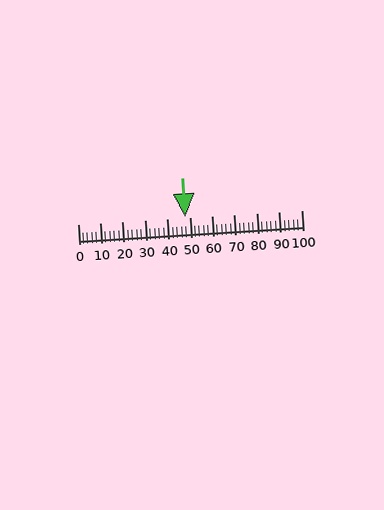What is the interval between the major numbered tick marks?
The major tick marks are spaced 10 units apart.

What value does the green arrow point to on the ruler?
The green arrow points to approximately 48.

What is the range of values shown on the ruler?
The ruler shows values from 0 to 100.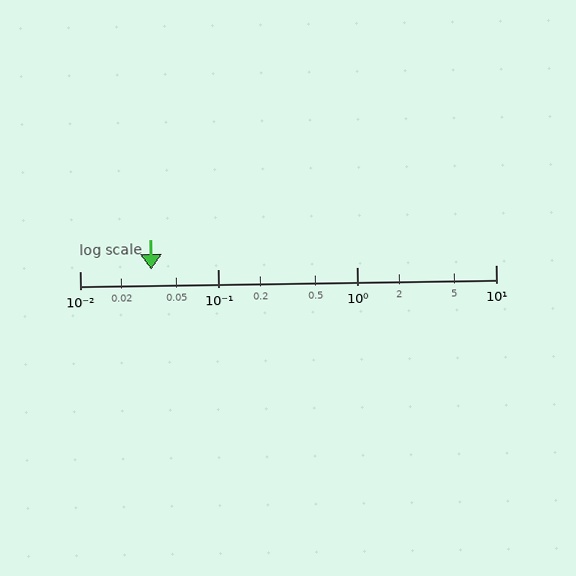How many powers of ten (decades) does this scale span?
The scale spans 3 decades, from 0.01 to 10.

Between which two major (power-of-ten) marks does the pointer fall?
The pointer is between 0.01 and 0.1.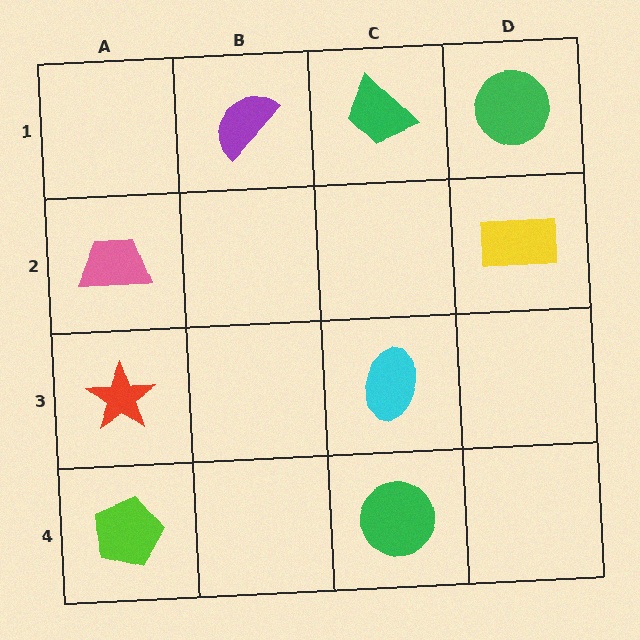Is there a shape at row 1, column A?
No, that cell is empty.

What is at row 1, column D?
A green circle.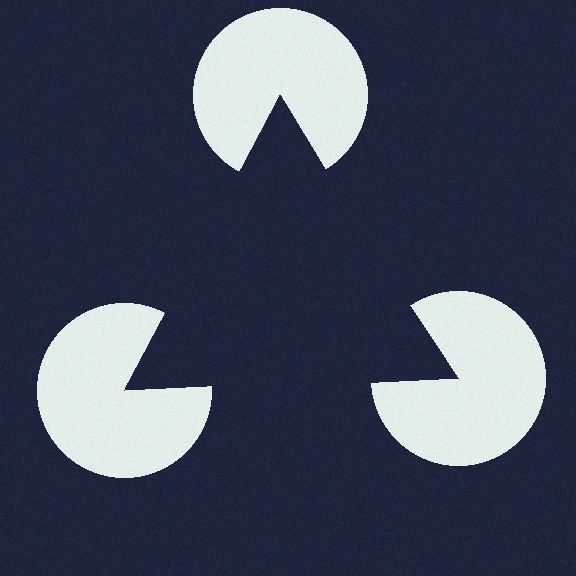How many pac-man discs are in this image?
There are 3 — one at each vertex of the illusory triangle.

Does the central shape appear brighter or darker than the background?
It typically appears slightly darker than the background, even though no actual brightness change is drawn.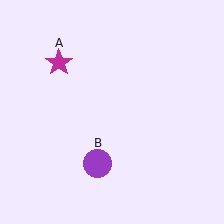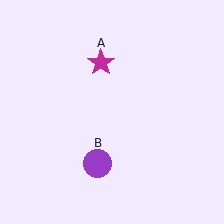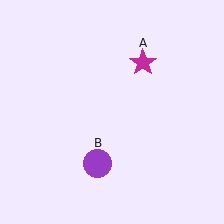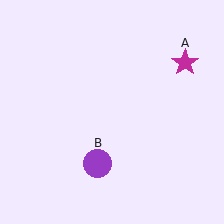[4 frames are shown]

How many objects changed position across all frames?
1 object changed position: magenta star (object A).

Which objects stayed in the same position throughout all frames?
Purple circle (object B) remained stationary.